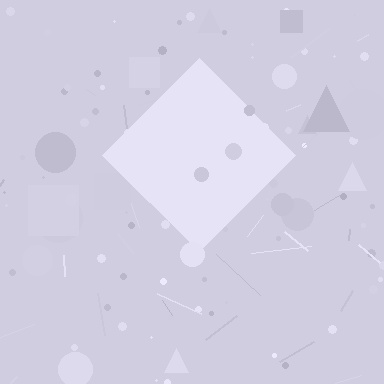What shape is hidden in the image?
A diamond is hidden in the image.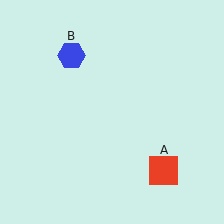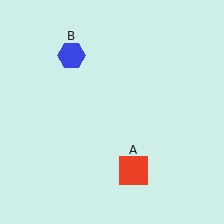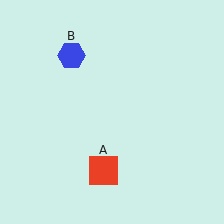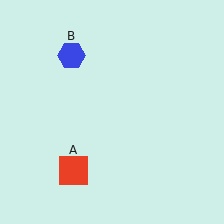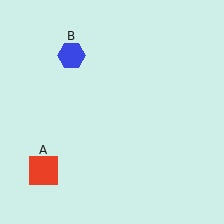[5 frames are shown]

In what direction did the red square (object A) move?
The red square (object A) moved left.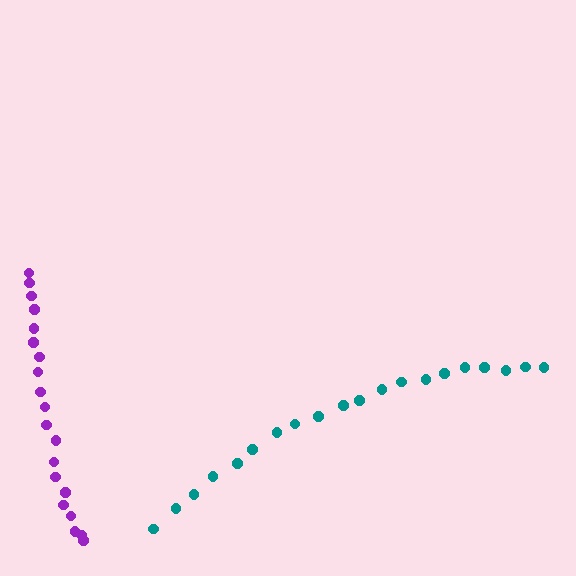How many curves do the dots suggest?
There are 2 distinct paths.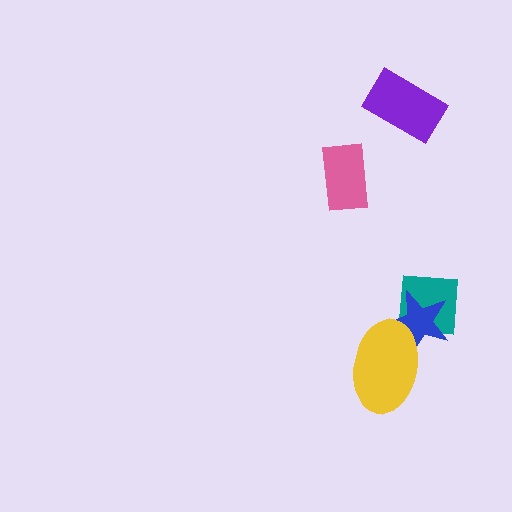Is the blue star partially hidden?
Yes, it is partially covered by another shape.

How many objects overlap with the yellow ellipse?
2 objects overlap with the yellow ellipse.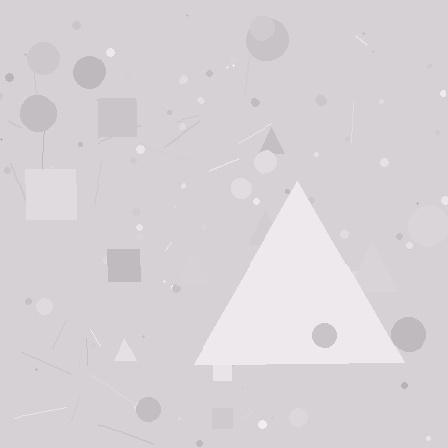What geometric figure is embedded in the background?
A triangle is embedded in the background.